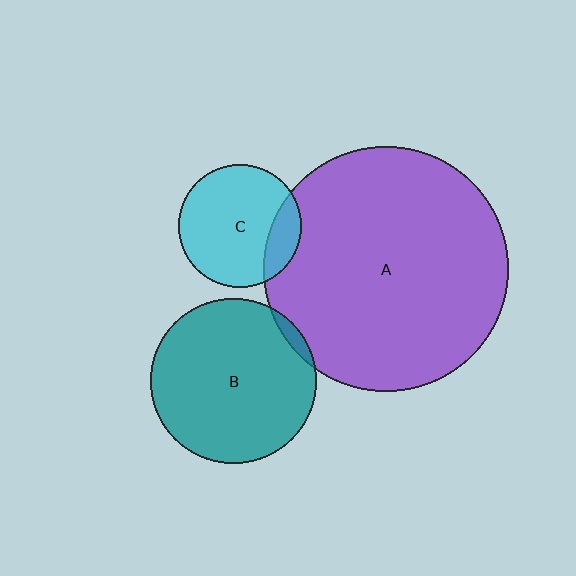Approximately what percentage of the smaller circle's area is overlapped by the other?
Approximately 20%.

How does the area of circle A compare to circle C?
Approximately 3.9 times.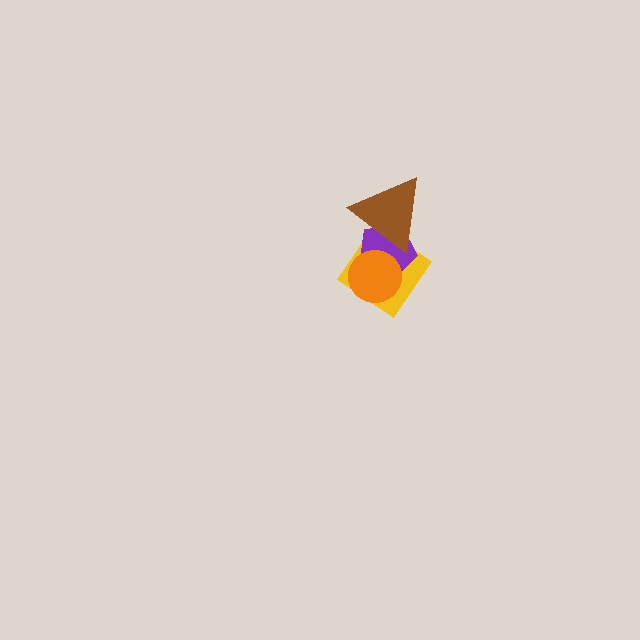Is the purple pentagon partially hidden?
Yes, it is partially covered by another shape.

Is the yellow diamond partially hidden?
Yes, it is partially covered by another shape.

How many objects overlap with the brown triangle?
2 objects overlap with the brown triangle.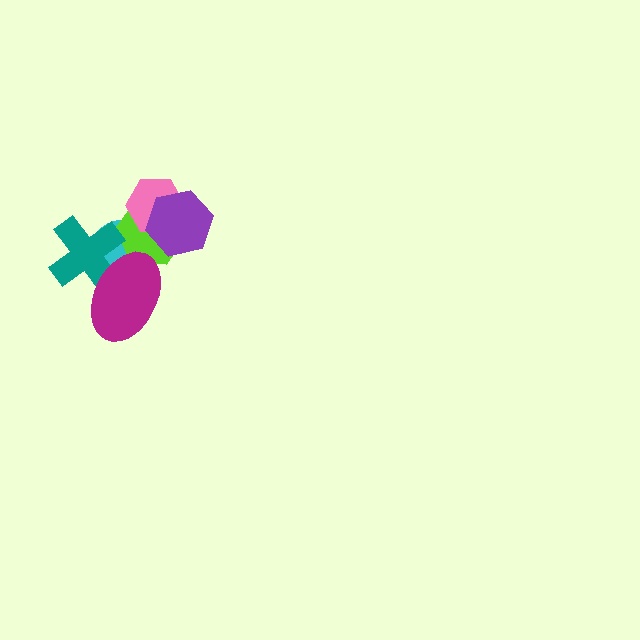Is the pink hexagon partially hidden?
Yes, it is partially covered by another shape.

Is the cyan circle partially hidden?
Yes, it is partially covered by another shape.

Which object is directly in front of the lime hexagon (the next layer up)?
The pink hexagon is directly in front of the lime hexagon.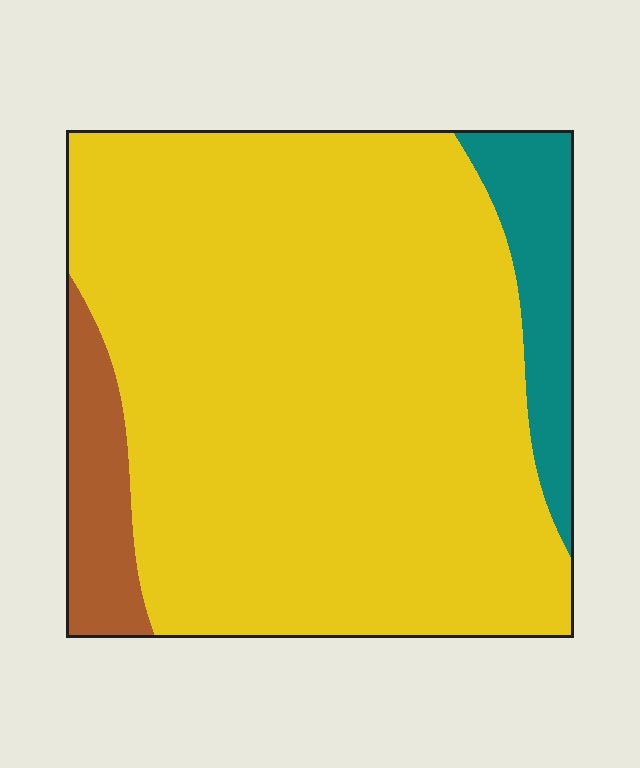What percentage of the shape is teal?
Teal covers 9% of the shape.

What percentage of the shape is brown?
Brown takes up about one tenth (1/10) of the shape.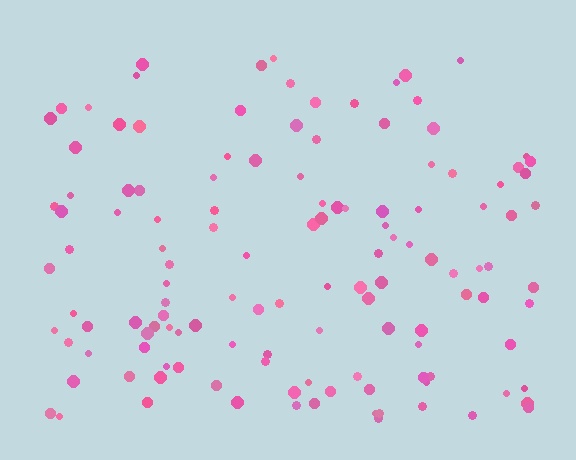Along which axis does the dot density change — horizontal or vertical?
Vertical.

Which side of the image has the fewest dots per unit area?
The top.